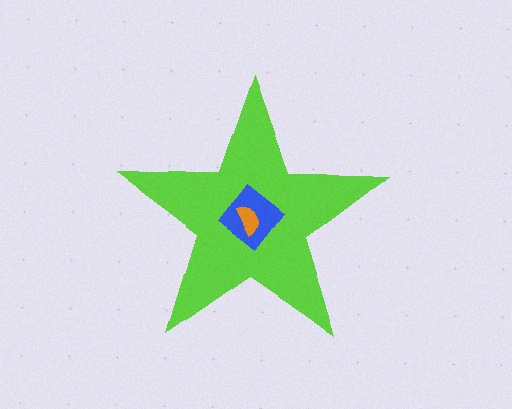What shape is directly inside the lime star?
The blue diamond.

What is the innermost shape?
The orange semicircle.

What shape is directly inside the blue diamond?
The orange semicircle.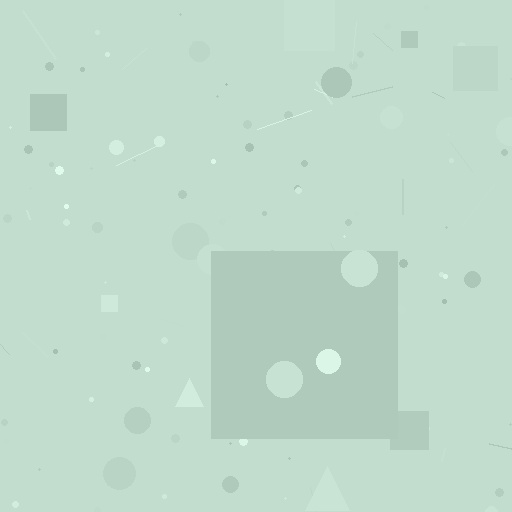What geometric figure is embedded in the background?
A square is embedded in the background.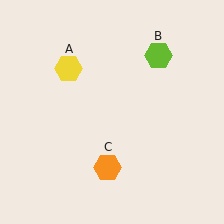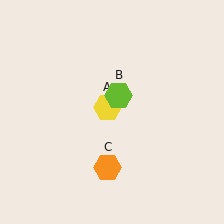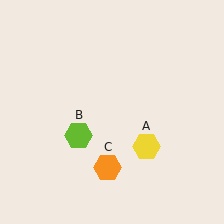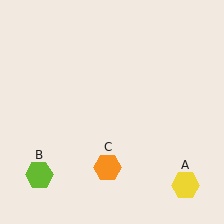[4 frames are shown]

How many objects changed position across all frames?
2 objects changed position: yellow hexagon (object A), lime hexagon (object B).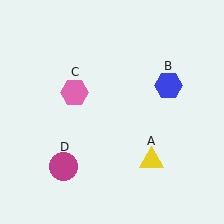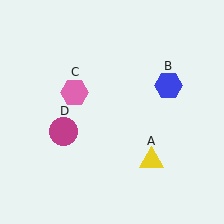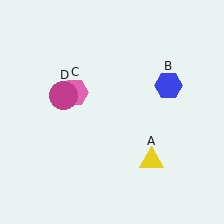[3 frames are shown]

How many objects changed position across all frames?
1 object changed position: magenta circle (object D).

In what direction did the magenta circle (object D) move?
The magenta circle (object D) moved up.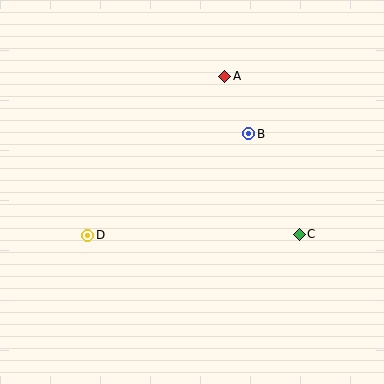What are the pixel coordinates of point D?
Point D is at (88, 235).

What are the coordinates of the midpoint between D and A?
The midpoint between D and A is at (156, 156).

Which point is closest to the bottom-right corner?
Point C is closest to the bottom-right corner.